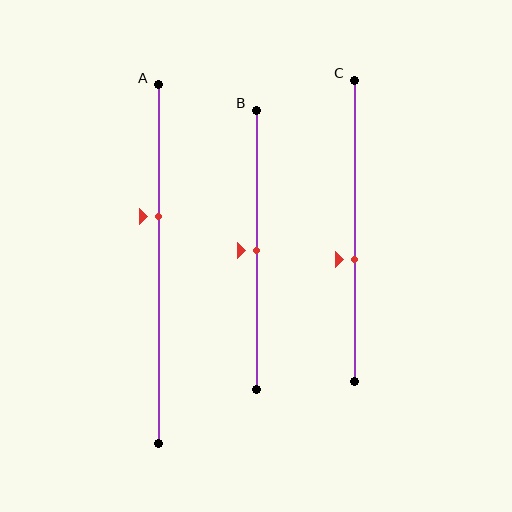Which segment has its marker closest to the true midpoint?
Segment B has its marker closest to the true midpoint.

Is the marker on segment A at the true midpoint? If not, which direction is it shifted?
No, the marker on segment A is shifted upward by about 13% of the segment length.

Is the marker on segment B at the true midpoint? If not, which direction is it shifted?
Yes, the marker on segment B is at the true midpoint.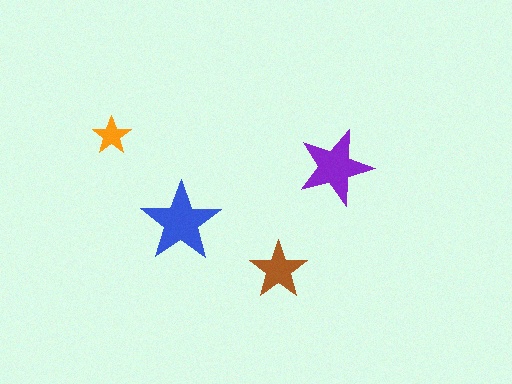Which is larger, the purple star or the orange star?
The purple one.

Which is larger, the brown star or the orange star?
The brown one.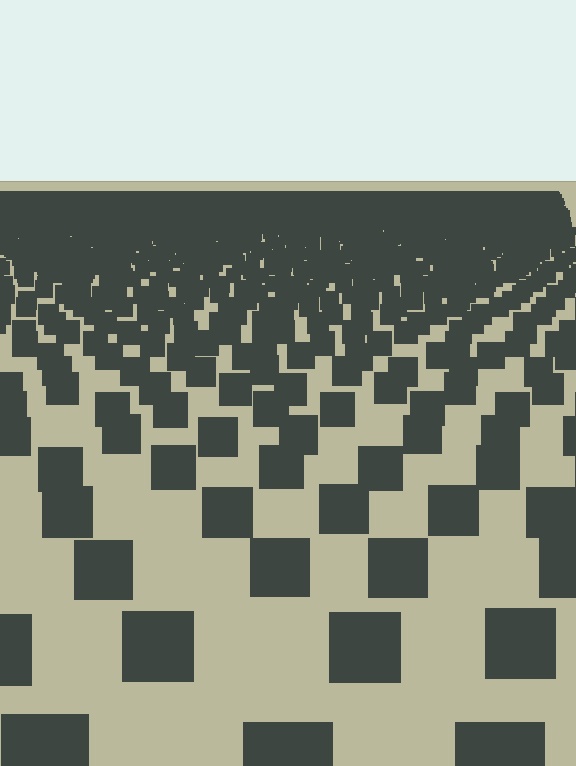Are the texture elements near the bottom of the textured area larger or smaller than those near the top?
Larger. Near the bottom, elements are closer to the viewer and appear at a bigger on-screen size.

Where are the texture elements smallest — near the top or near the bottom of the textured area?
Near the top.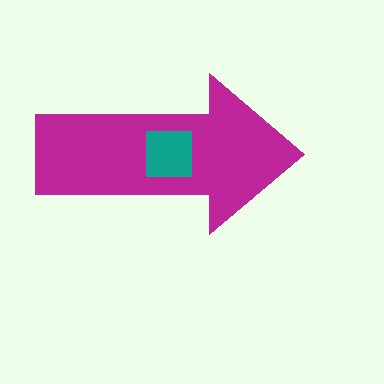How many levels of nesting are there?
2.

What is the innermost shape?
The teal square.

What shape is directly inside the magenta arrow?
The teal square.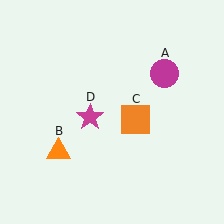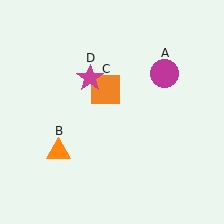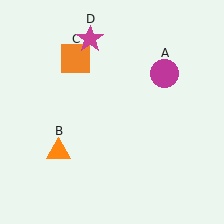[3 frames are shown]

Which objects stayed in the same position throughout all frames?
Magenta circle (object A) and orange triangle (object B) remained stationary.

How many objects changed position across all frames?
2 objects changed position: orange square (object C), magenta star (object D).